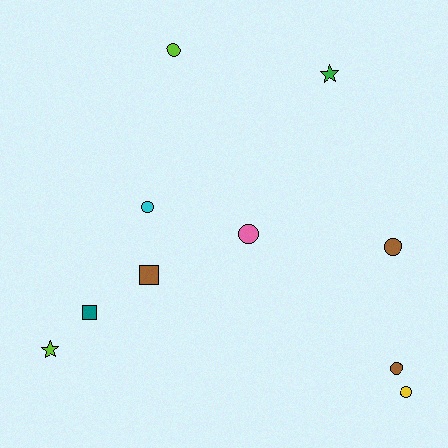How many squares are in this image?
There are 2 squares.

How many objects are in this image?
There are 10 objects.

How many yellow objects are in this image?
There is 1 yellow object.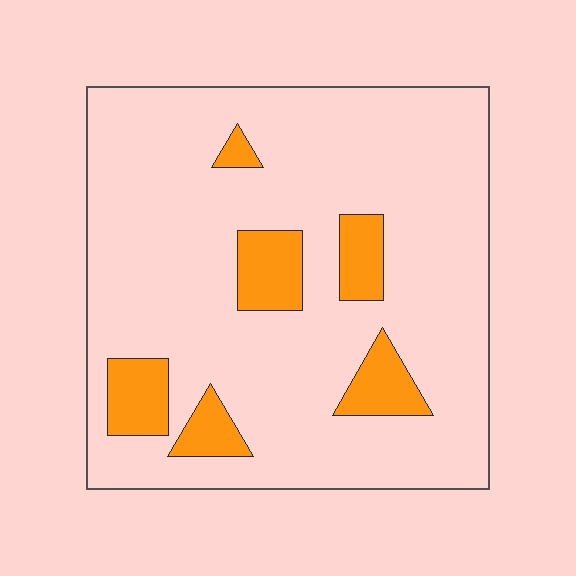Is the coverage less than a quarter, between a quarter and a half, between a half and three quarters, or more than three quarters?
Less than a quarter.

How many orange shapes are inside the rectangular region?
6.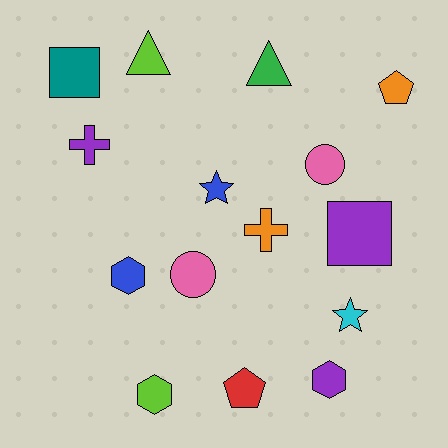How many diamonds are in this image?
There are no diamonds.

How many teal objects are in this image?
There is 1 teal object.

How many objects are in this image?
There are 15 objects.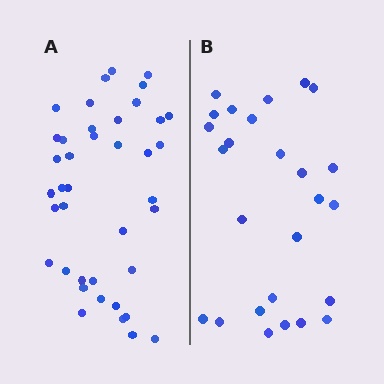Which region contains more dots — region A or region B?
Region A (the left region) has more dots.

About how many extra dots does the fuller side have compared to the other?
Region A has approximately 15 more dots than region B.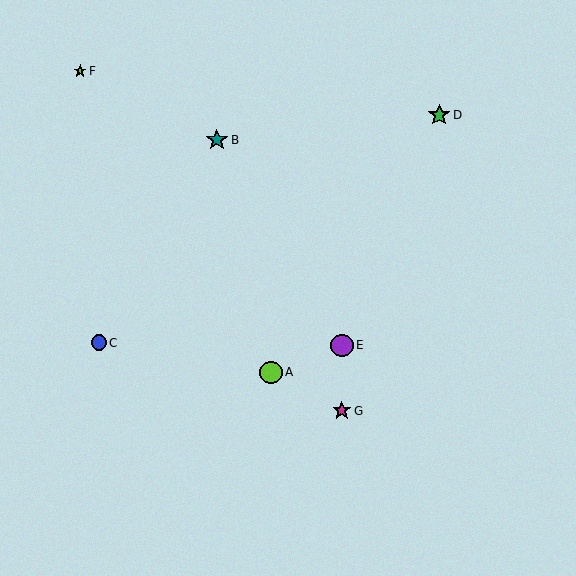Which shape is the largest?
The purple circle (labeled E) is the largest.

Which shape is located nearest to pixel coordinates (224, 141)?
The teal star (labeled B) at (217, 140) is nearest to that location.